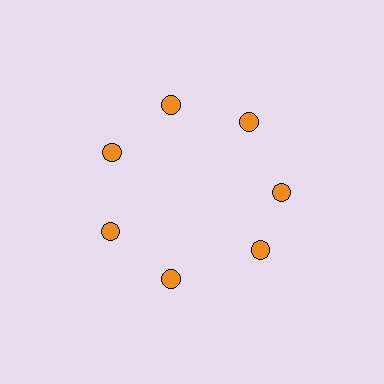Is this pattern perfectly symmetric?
No. The 7 orange circles are arranged in a ring, but one element near the 5 o'clock position is rotated out of alignment along the ring, breaking the 7-fold rotational symmetry.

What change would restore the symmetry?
The symmetry would be restored by rotating it back into even spacing with its neighbors so that all 7 circles sit at equal angles and equal distance from the center.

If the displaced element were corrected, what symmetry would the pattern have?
It would have 7-fold rotational symmetry — the pattern would map onto itself every 51 degrees.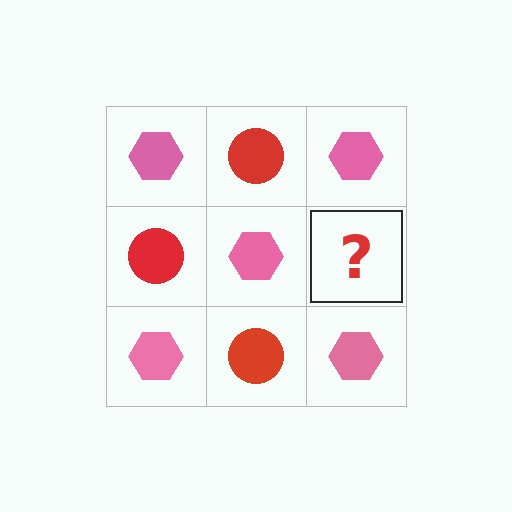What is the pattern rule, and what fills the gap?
The rule is that it alternates pink hexagon and red circle in a checkerboard pattern. The gap should be filled with a red circle.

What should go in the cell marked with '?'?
The missing cell should contain a red circle.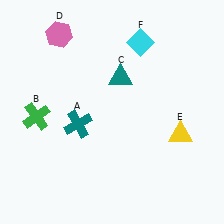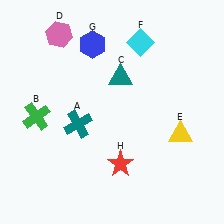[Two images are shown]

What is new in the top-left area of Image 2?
A blue hexagon (G) was added in the top-left area of Image 2.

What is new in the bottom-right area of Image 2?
A red star (H) was added in the bottom-right area of Image 2.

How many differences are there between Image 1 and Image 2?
There are 2 differences between the two images.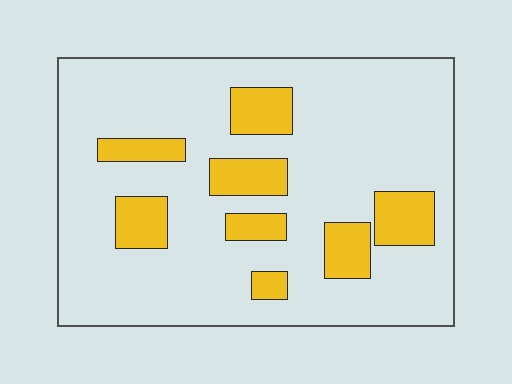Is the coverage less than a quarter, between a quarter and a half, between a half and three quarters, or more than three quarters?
Less than a quarter.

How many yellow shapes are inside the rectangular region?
8.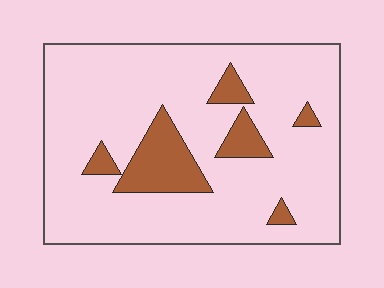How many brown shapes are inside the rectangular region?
6.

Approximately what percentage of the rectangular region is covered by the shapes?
Approximately 15%.